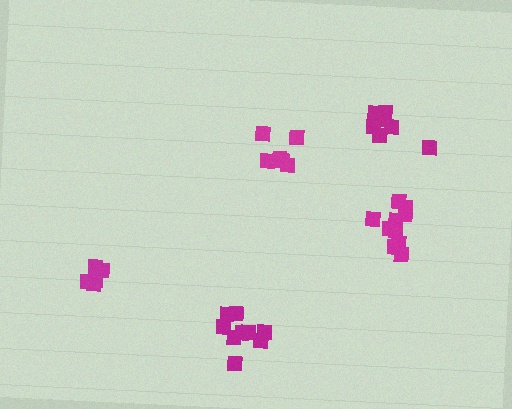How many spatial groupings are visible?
There are 5 spatial groupings.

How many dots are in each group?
Group 1: 6 dots, Group 2: 7 dots, Group 3: 10 dots, Group 4: 9 dots, Group 5: 5 dots (37 total).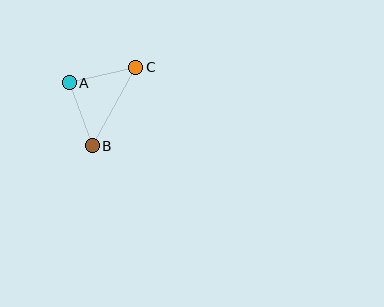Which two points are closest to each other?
Points A and B are closest to each other.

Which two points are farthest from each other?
Points B and C are farthest from each other.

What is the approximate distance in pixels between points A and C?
The distance between A and C is approximately 68 pixels.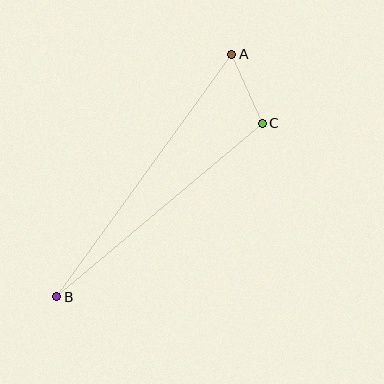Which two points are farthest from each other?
Points A and B are farthest from each other.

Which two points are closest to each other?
Points A and C are closest to each other.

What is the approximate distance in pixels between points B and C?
The distance between B and C is approximately 269 pixels.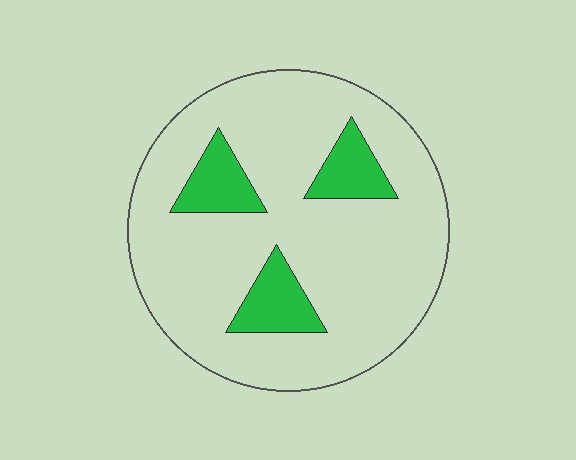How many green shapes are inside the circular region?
3.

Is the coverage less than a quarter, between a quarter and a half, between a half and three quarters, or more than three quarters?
Less than a quarter.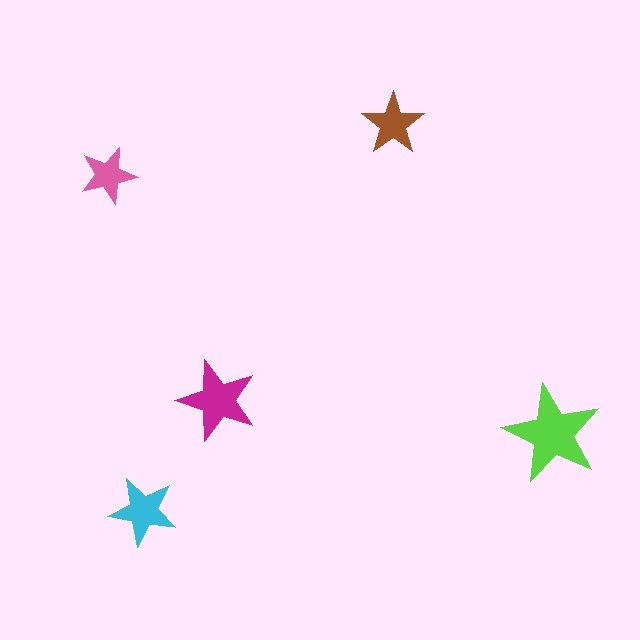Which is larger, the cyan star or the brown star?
The cyan one.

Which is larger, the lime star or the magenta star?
The lime one.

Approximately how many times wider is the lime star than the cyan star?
About 1.5 times wider.